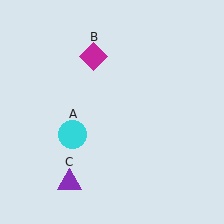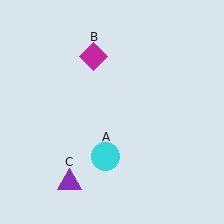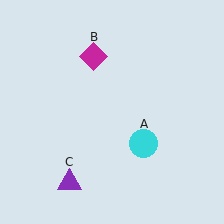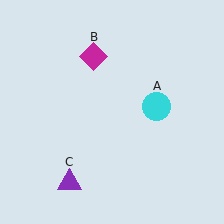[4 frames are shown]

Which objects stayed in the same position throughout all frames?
Magenta diamond (object B) and purple triangle (object C) remained stationary.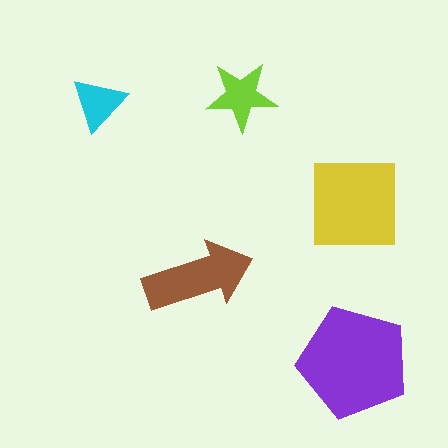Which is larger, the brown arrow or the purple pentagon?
The purple pentagon.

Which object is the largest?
The purple pentagon.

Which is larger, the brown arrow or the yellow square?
The yellow square.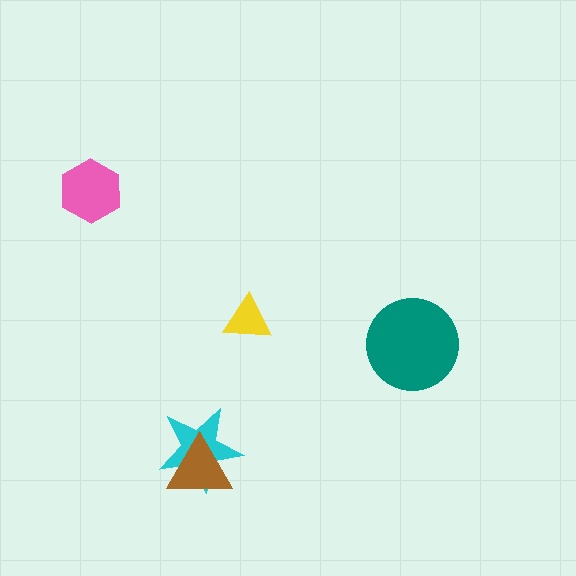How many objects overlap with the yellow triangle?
0 objects overlap with the yellow triangle.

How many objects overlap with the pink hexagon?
0 objects overlap with the pink hexagon.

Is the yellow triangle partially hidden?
No, no other shape covers it.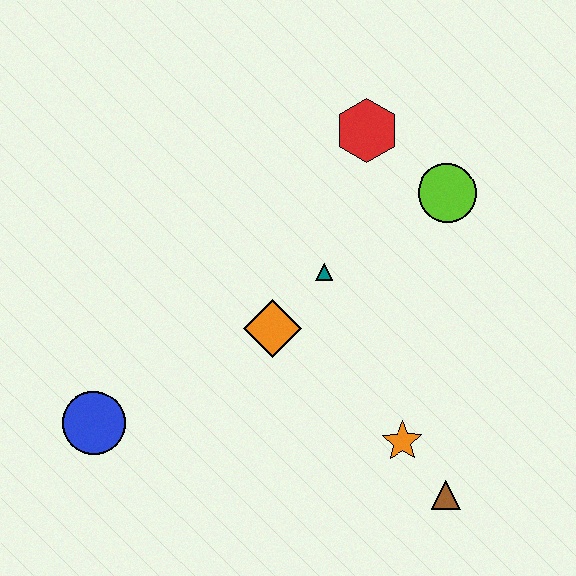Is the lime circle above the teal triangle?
Yes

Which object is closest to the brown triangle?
The orange star is closest to the brown triangle.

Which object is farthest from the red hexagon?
The blue circle is farthest from the red hexagon.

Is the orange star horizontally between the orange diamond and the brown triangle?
Yes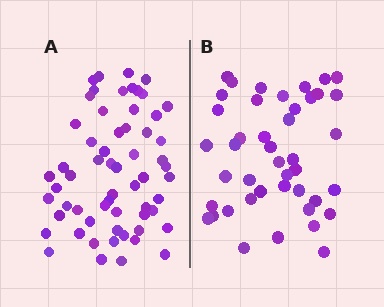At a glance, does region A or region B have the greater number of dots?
Region A (the left region) has more dots.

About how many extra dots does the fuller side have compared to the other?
Region A has approximately 15 more dots than region B.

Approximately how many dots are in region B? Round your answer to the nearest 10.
About 40 dots. (The exact count is 43, which rounds to 40.)